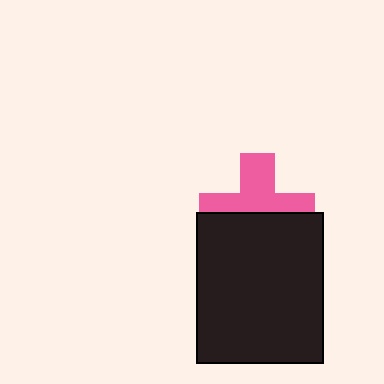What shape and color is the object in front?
The object in front is a black rectangle.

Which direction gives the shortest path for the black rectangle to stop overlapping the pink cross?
Moving down gives the shortest separation.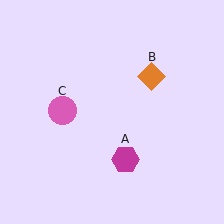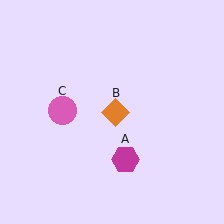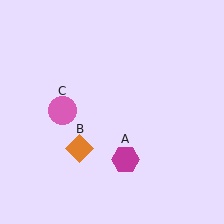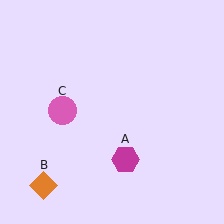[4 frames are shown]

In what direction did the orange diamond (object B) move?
The orange diamond (object B) moved down and to the left.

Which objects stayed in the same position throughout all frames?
Magenta hexagon (object A) and pink circle (object C) remained stationary.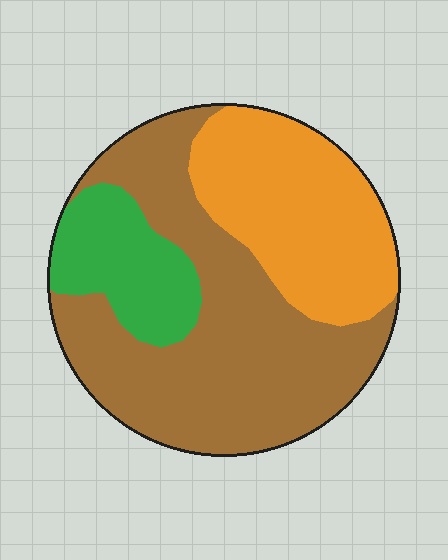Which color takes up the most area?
Brown, at roughly 55%.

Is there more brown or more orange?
Brown.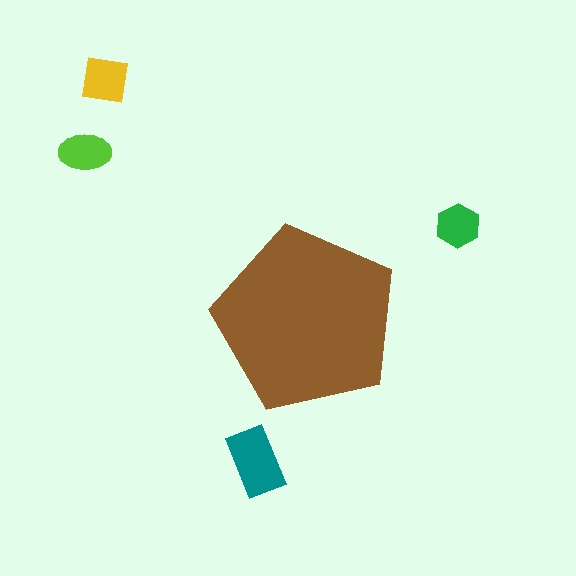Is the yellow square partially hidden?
No, the yellow square is fully visible.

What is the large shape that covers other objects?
A brown pentagon.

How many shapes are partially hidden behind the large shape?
0 shapes are partially hidden.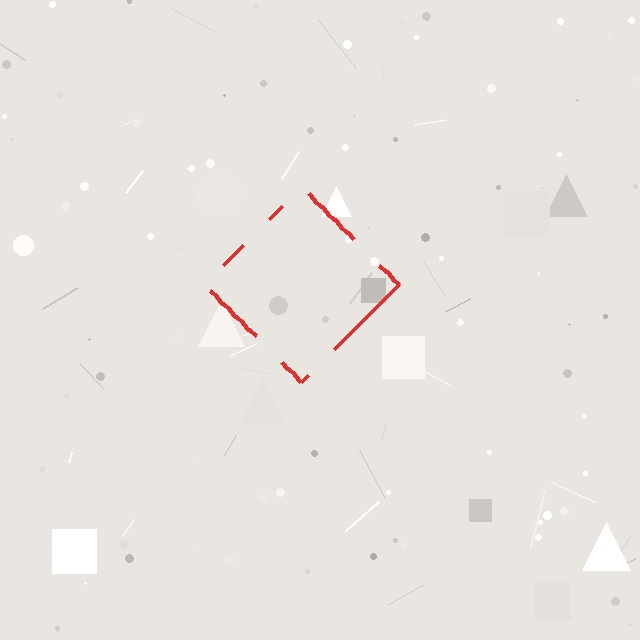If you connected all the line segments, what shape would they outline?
They would outline a diamond.